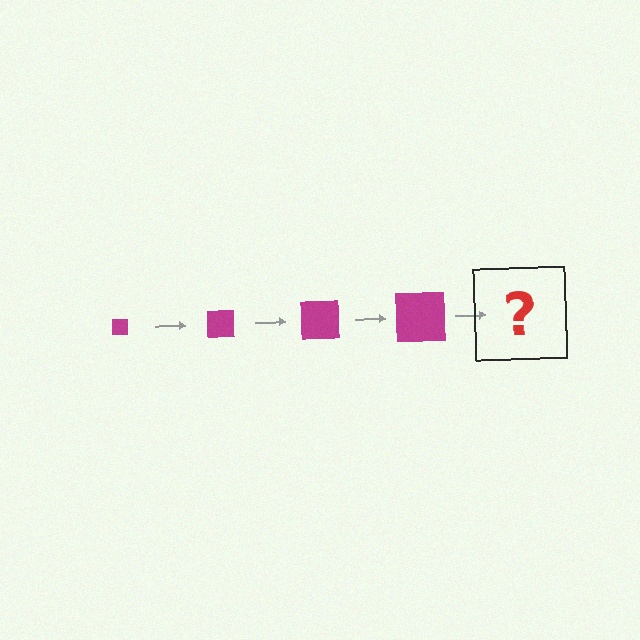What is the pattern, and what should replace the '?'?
The pattern is that the square gets progressively larger each step. The '?' should be a magenta square, larger than the previous one.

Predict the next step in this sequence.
The next step is a magenta square, larger than the previous one.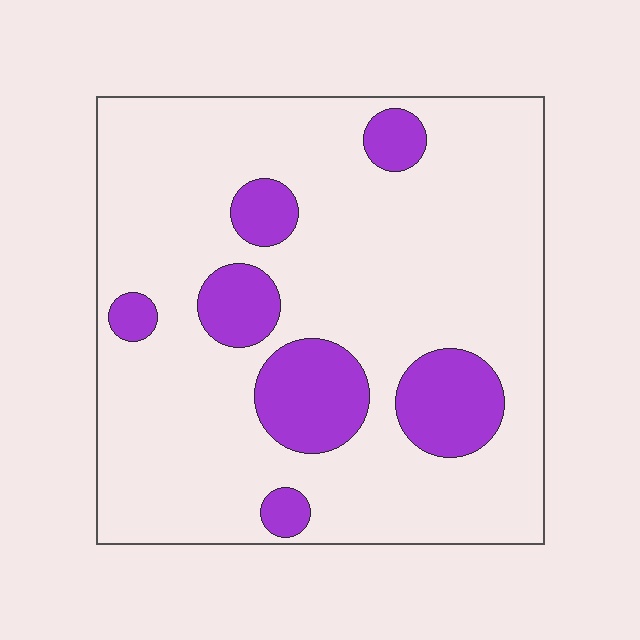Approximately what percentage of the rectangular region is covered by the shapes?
Approximately 20%.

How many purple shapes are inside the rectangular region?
7.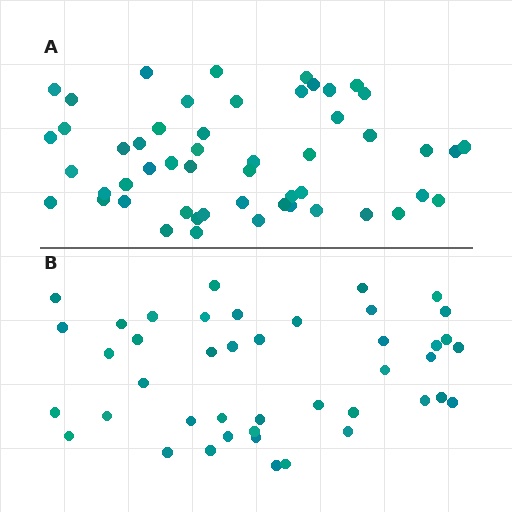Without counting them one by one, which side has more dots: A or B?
Region A (the top region) has more dots.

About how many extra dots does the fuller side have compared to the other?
Region A has roughly 8 or so more dots than region B.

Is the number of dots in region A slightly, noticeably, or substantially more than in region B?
Region A has only slightly more — the two regions are fairly close. The ratio is roughly 1.2 to 1.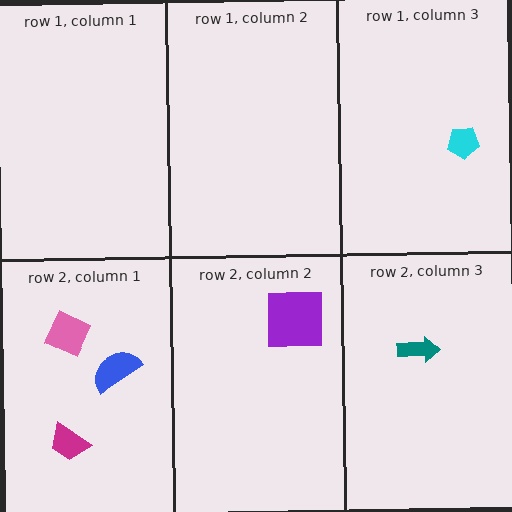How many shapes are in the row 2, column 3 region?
1.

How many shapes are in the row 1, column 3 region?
1.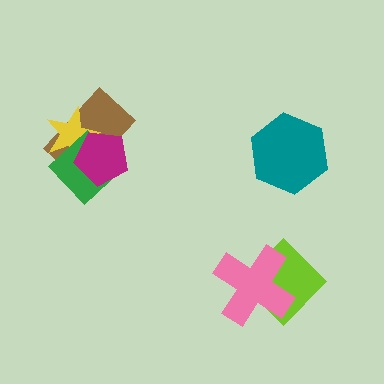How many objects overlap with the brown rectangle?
3 objects overlap with the brown rectangle.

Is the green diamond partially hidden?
Yes, it is partially covered by another shape.